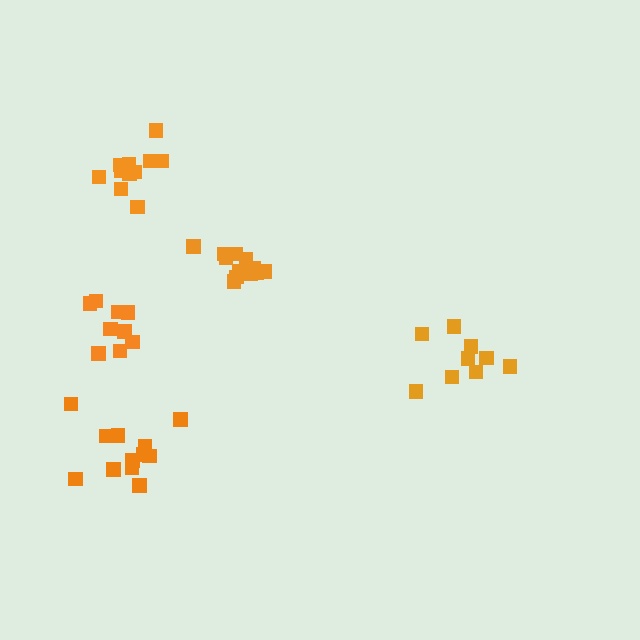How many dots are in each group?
Group 1: 9 dots, Group 2: 12 dots, Group 3: 12 dots, Group 4: 9 dots, Group 5: 11 dots (53 total).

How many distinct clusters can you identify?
There are 5 distinct clusters.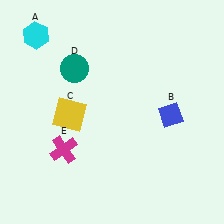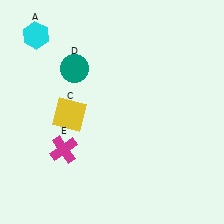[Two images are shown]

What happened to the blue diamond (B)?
The blue diamond (B) was removed in Image 2. It was in the bottom-right area of Image 1.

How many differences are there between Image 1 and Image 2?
There is 1 difference between the two images.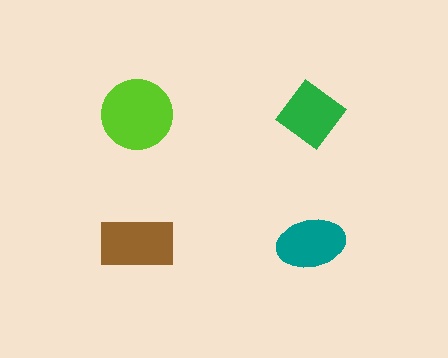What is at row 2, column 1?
A brown rectangle.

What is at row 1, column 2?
A green diamond.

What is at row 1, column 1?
A lime circle.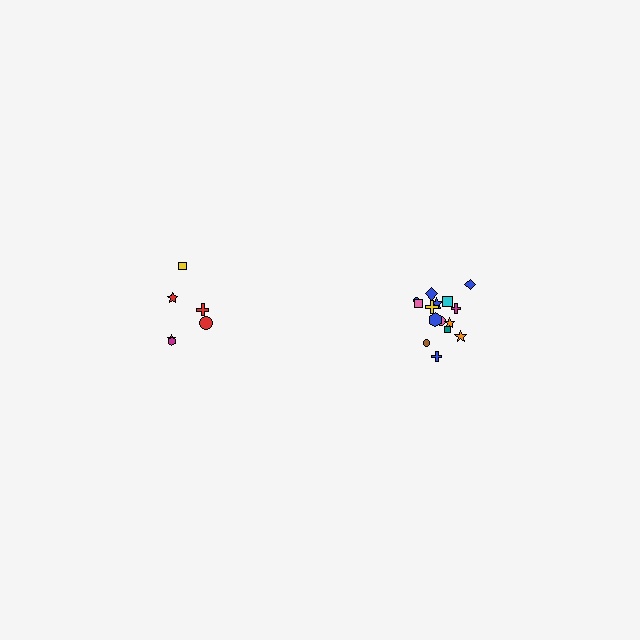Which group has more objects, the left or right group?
The right group.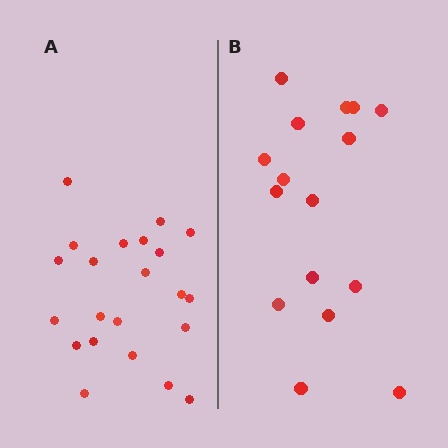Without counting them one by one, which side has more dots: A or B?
Region A (the left region) has more dots.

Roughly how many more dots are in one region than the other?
Region A has about 6 more dots than region B.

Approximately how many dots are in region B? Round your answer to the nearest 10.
About 20 dots. (The exact count is 16, which rounds to 20.)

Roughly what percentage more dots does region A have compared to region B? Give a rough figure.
About 40% more.